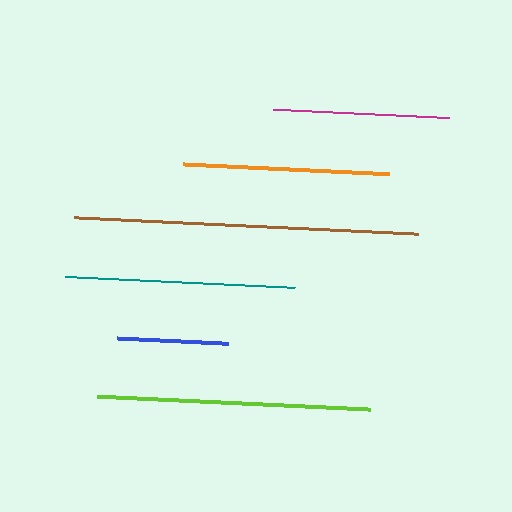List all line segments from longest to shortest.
From longest to shortest: brown, lime, teal, orange, magenta, blue.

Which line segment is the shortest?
The blue line is the shortest at approximately 112 pixels.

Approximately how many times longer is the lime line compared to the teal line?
The lime line is approximately 1.2 times the length of the teal line.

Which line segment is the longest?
The brown line is the longest at approximately 344 pixels.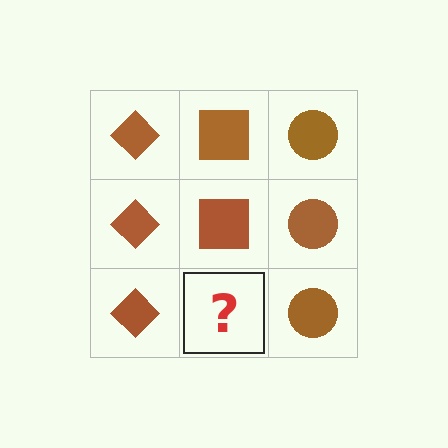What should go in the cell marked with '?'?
The missing cell should contain a brown square.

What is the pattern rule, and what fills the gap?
The rule is that each column has a consistent shape. The gap should be filled with a brown square.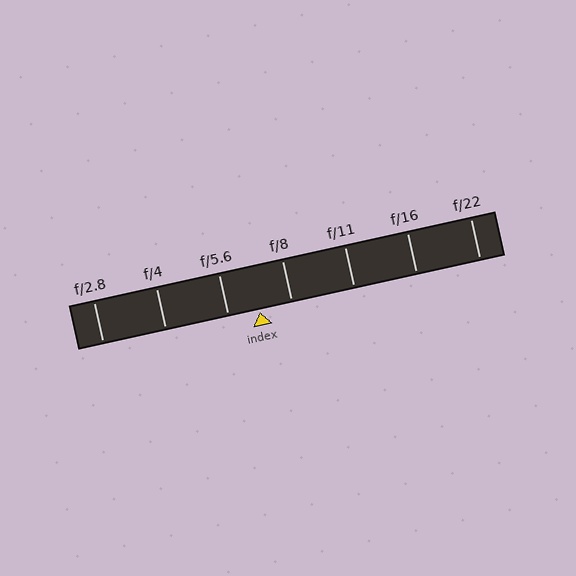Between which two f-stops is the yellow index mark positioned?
The index mark is between f/5.6 and f/8.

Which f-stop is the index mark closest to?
The index mark is closest to f/5.6.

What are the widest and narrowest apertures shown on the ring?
The widest aperture shown is f/2.8 and the narrowest is f/22.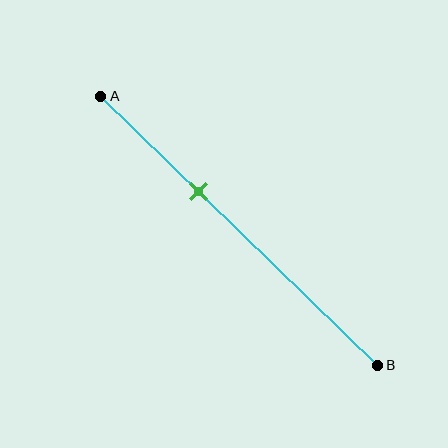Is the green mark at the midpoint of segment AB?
No, the mark is at about 35% from A, not at the 50% midpoint.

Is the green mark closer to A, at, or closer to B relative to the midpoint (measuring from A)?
The green mark is closer to point A than the midpoint of segment AB.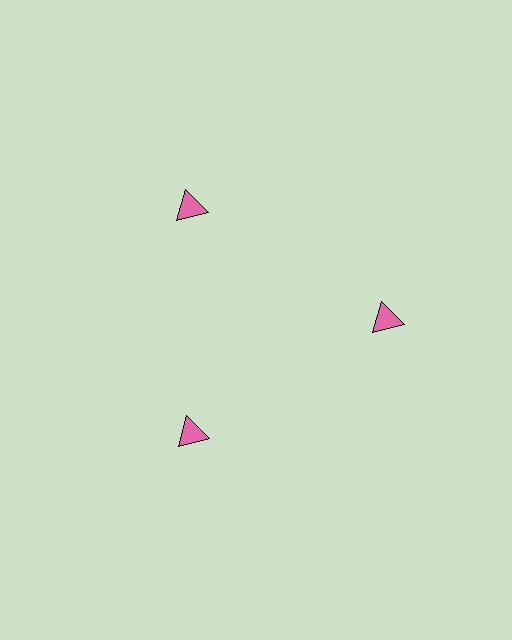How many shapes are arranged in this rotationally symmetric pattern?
There are 3 shapes, arranged in 3 groups of 1.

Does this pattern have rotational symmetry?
Yes, this pattern has 3-fold rotational symmetry. It looks the same after rotating 120 degrees around the center.